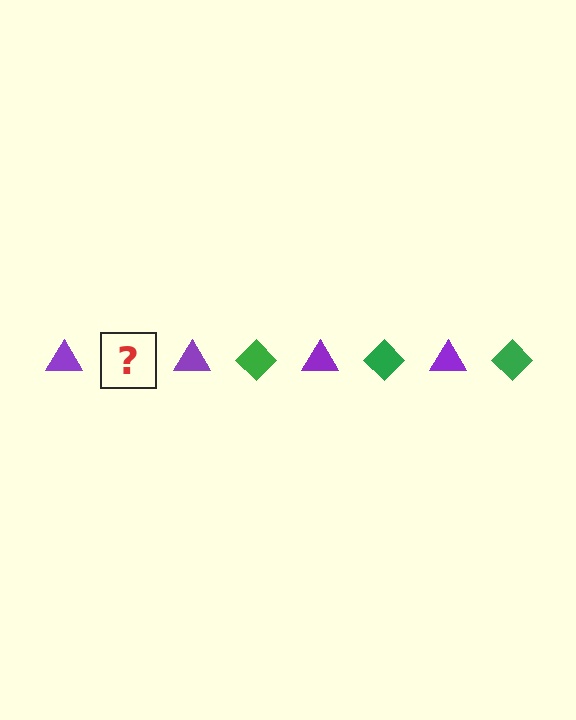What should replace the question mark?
The question mark should be replaced with a green diamond.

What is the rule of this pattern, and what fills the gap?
The rule is that the pattern alternates between purple triangle and green diamond. The gap should be filled with a green diamond.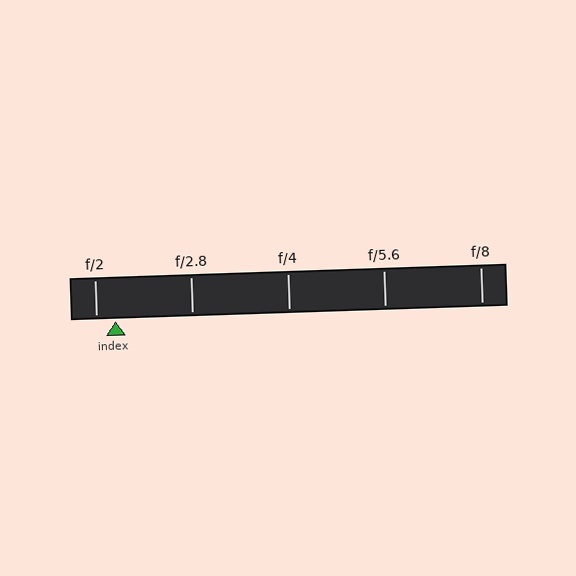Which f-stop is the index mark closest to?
The index mark is closest to f/2.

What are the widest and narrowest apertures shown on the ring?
The widest aperture shown is f/2 and the narrowest is f/8.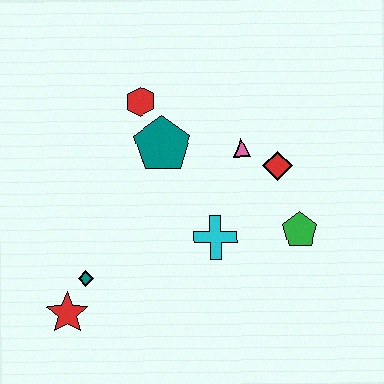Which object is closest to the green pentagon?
The red diamond is closest to the green pentagon.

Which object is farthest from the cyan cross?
The red star is farthest from the cyan cross.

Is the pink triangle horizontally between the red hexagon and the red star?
No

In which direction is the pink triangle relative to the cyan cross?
The pink triangle is above the cyan cross.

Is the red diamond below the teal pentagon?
Yes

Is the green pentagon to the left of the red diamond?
No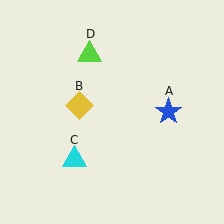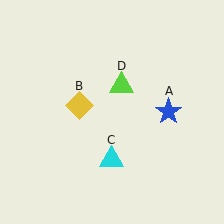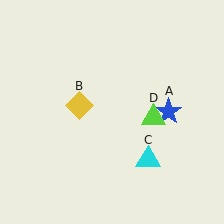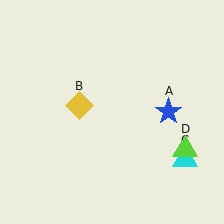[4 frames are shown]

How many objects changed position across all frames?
2 objects changed position: cyan triangle (object C), lime triangle (object D).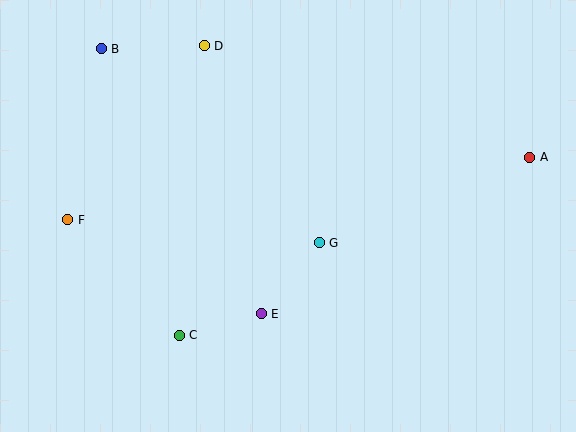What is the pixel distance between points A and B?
The distance between A and B is 442 pixels.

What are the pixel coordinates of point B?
Point B is at (101, 49).